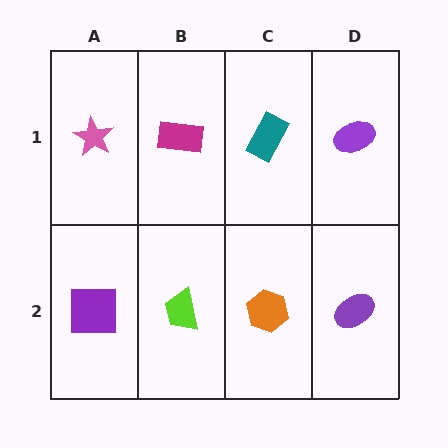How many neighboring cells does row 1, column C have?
3.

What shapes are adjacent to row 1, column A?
A purple square (row 2, column A), a magenta rectangle (row 1, column B).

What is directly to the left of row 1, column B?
A pink star.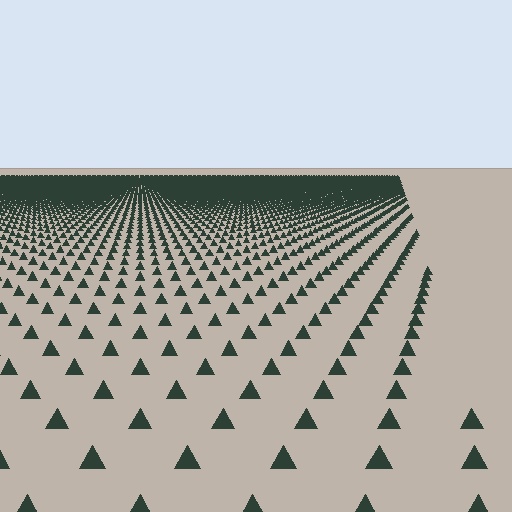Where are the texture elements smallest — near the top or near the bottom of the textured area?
Near the top.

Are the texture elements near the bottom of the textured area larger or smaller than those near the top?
Larger. Near the bottom, elements are closer to the viewer and appear at a bigger on-screen size.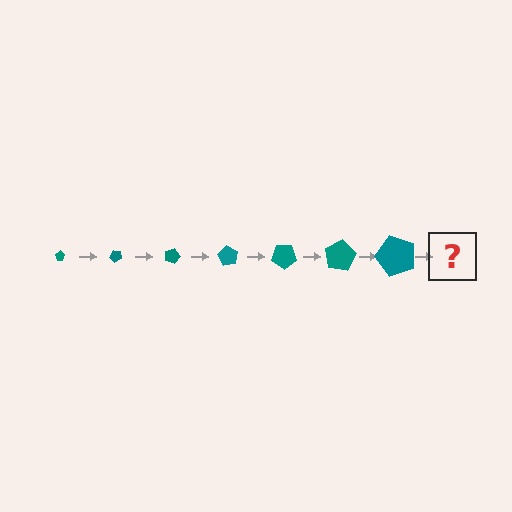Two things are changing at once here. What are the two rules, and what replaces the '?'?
The two rules are that the pentagon grows larger each step and it rotates 45 degrees each step. The '?' should be a pentagon, larger than the previous one and rotated 315 degrees from the start.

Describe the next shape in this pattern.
It should be a pentagon, larger than the previous one and rotated 315 degrees from the start.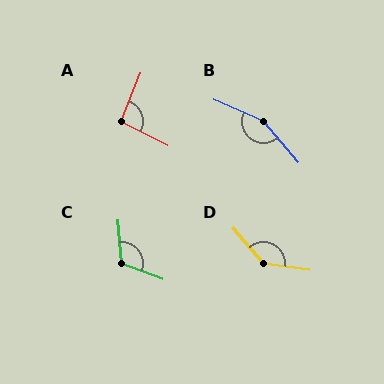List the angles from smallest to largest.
A (95°), C (116°), D (138°), B (154°).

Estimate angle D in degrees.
Approximately 138 degrees.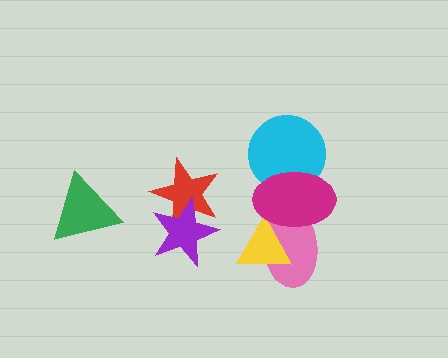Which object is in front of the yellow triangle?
The magenta ellipse is in front of the yellow triangle.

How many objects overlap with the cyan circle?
1 object overlaps with the cyan circle.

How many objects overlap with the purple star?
1 object overlaps with the purple star.